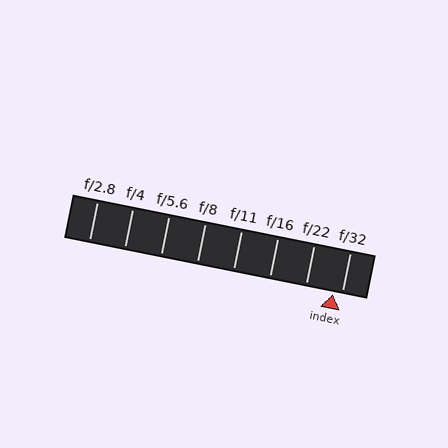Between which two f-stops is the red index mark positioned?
The index mark is between f/22 and f/32.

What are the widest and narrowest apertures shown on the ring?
The widest aperture shown is f/2.8 and the narrowest is f/32.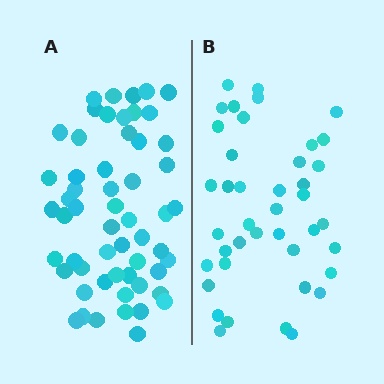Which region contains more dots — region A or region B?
Region A (the left region) has more dots.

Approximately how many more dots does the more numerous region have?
Region A has approximately 15 more dots than region B.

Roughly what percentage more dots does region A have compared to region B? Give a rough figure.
About 35% more.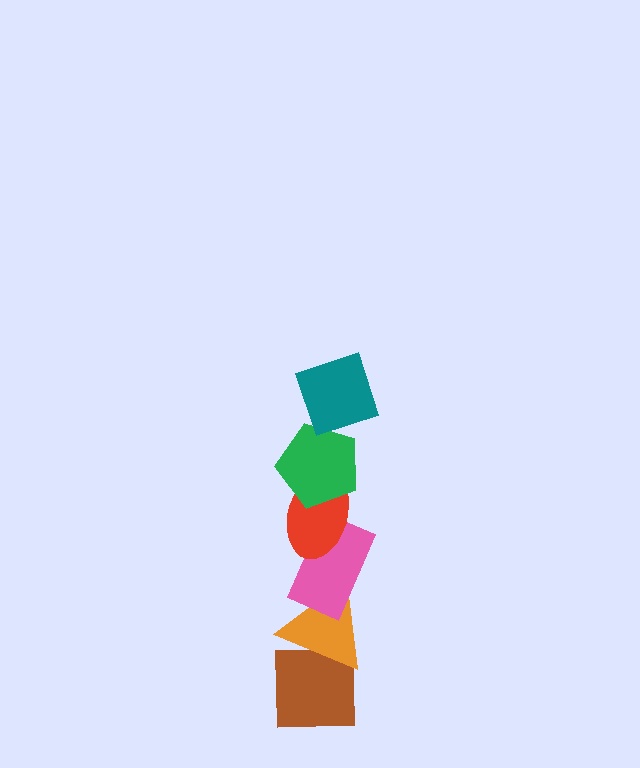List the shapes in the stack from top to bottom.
From top to bottom: the teal diamond, the green pentagon, the red ellipse, the pink rectangle, the orange triangle, the brown square.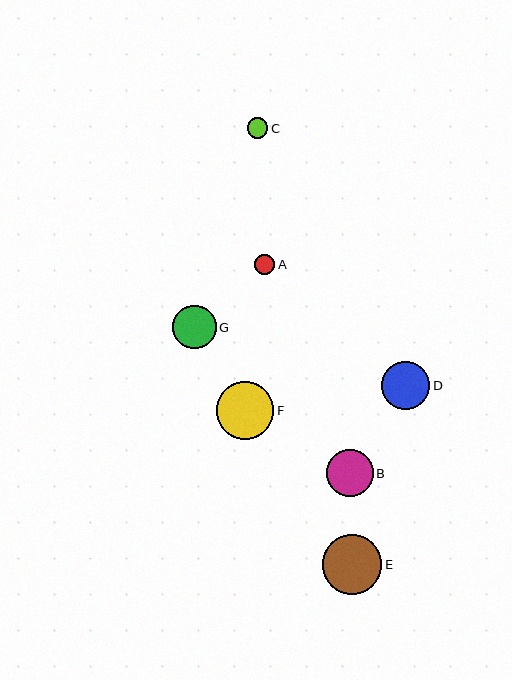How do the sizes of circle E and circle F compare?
Circle E and circle F are approximately the same size.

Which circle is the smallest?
Circle A is the smallest with a size of approximately 20 pixels.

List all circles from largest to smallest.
From largest to smallest: E, F, D, B, G, C, A.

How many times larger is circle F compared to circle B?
Circle F is approximately 1.2 times the size of circle B.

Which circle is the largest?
Circle E is the largest with a size of approximately 60 pixels.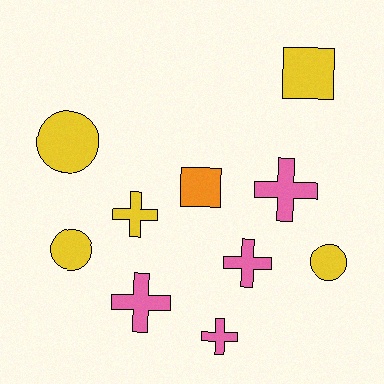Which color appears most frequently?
Yellow, with 5 objects.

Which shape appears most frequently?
Cross, with 5 objects.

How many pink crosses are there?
There are 4 pink crosses.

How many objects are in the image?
There are 10 objects.